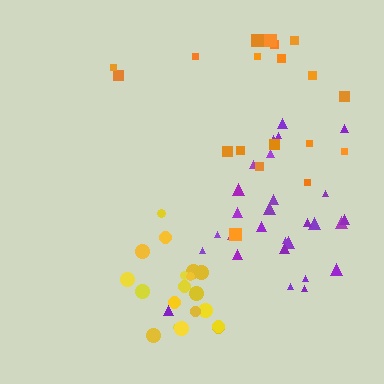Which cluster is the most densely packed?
Yellow.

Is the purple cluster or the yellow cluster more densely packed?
Yellow.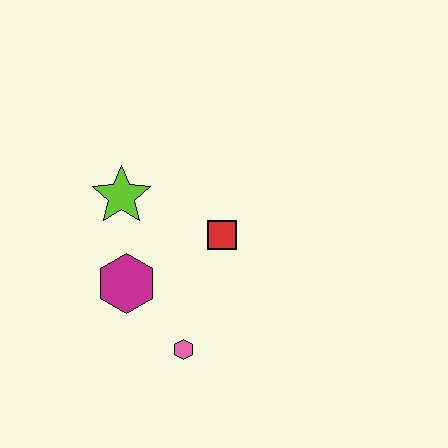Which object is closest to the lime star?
The magenta hexagon is closest to the lime star.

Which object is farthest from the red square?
The pink hexagon is farthest from the red square.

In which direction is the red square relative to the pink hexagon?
The red square is above the pink hexagon.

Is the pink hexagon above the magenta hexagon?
No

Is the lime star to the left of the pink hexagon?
Yes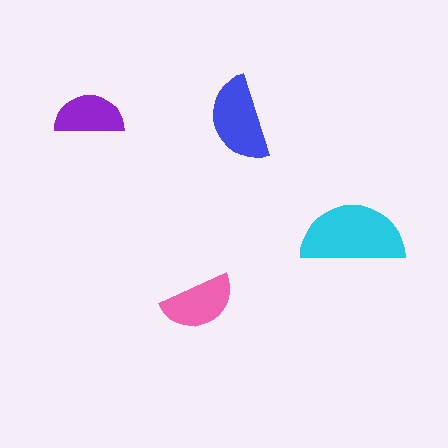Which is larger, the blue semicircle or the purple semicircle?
The blue one.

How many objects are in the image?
There are 4 objects in the image.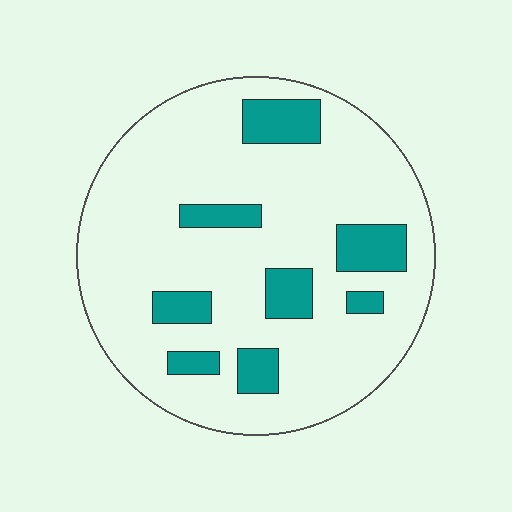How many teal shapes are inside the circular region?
8.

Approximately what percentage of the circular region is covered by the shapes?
Approximately 15%.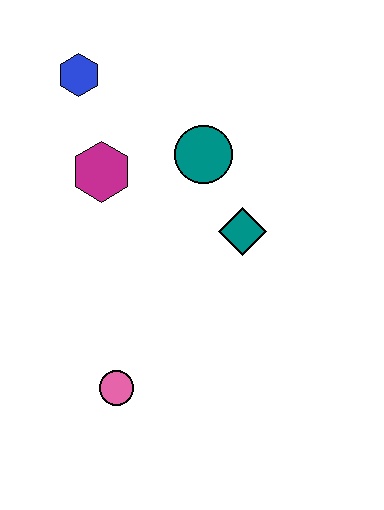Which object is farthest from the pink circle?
The blue hexagon is farthest from the pink circle.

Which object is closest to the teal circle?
The teal diamond is closest to the teal circle.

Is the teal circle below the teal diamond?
No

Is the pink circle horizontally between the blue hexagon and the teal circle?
Yes